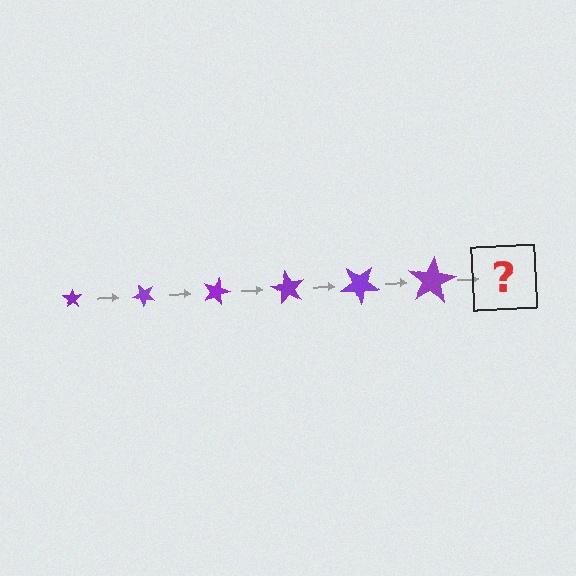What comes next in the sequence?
The next element should be a star, larger than the previous one and rotated 270 degrees from the start.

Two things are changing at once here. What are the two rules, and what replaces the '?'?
The two rules are that the star grows larger each step and it rotates 45 degrees each step. The '?' should be a star, larger than the previous one and rotated 270 degrees from the start.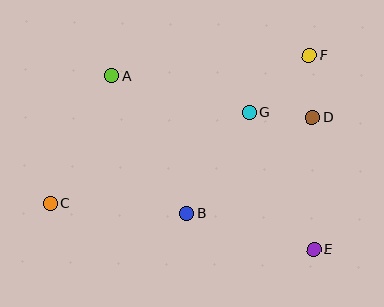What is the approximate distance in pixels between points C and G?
The distance between C and G is approximately 219 pixels.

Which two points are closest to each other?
Points D and F are closest to each other.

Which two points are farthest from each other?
Points C and F are farthest from each other.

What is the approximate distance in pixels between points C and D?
The distance between C and D is approximately 276 pixels.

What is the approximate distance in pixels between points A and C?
The distance between A and C is approximately 142 pixels.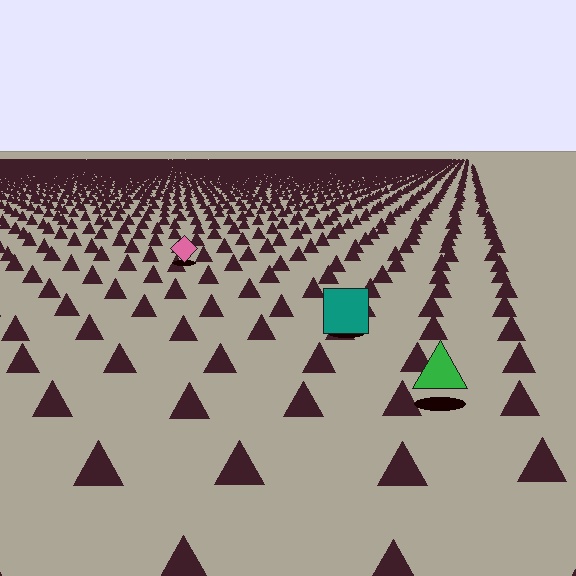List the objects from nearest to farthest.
From nearest to farthest: the green triangle, the teal square, the pink diamond.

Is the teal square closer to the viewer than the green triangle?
No. The green triangle is closer — you can tell from the texture gradient: the ground texture is coarser near it.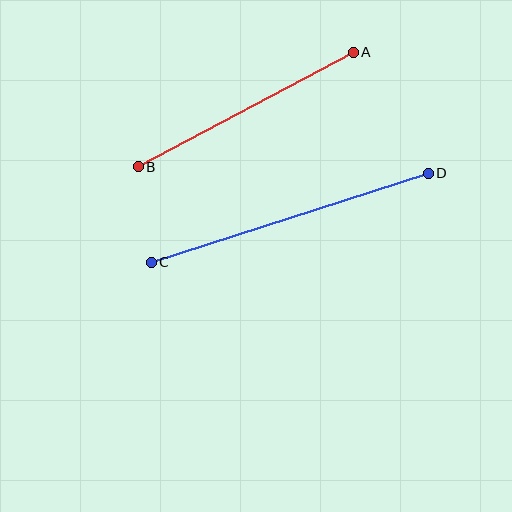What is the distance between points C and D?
The distance is approximately 291 pixels.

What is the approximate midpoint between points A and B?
The midpoint is at approximately (246, 109) pixels.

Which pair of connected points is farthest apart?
Points C and D are farthest apart.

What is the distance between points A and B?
The distance is approximately 244 pixels.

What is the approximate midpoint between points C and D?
The midpoint is at approximately (290, 218) pixels.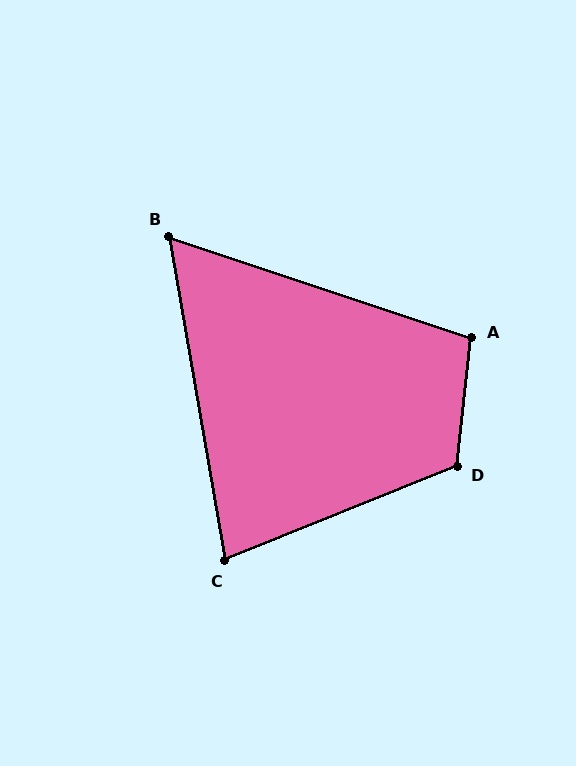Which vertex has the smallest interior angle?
B, at approximately 62 degrees.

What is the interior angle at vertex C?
Approximately 78 degrees (acute).